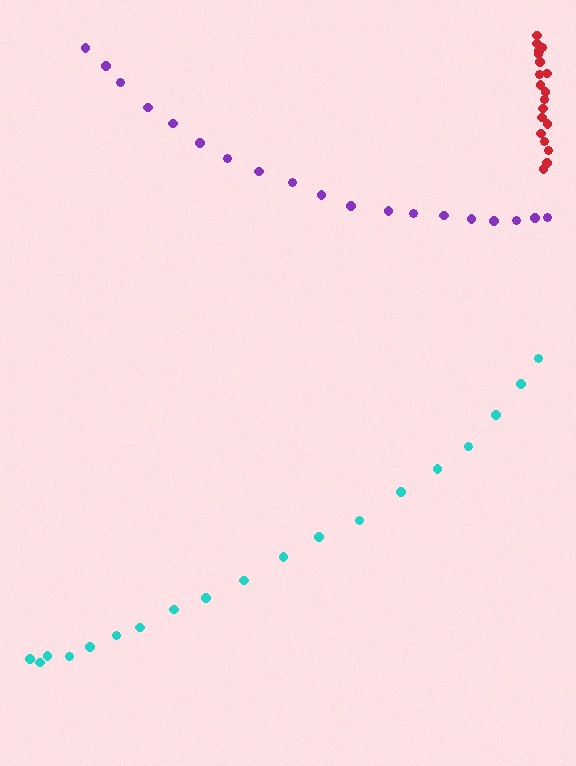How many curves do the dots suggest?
There are 3 distinct paths.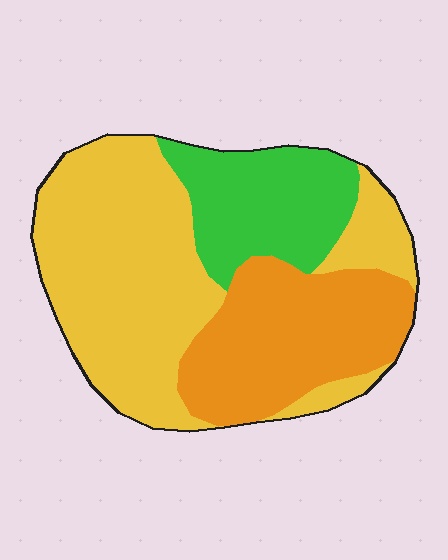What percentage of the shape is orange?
Orange covers roughly 30% of the shape.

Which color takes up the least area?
Green, at roughly 20%.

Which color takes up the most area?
Yellow, at roughly 50%.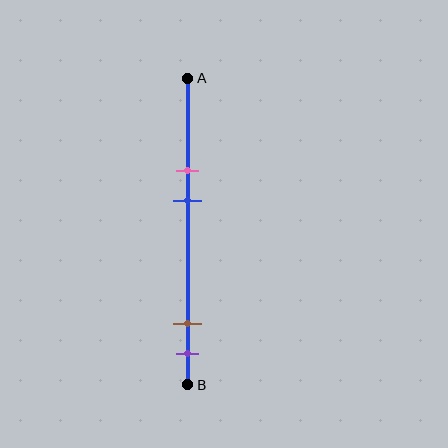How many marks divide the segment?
There are 4 marks dividing the segment.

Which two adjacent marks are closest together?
The brown and purple marks are the closest adjacent pair.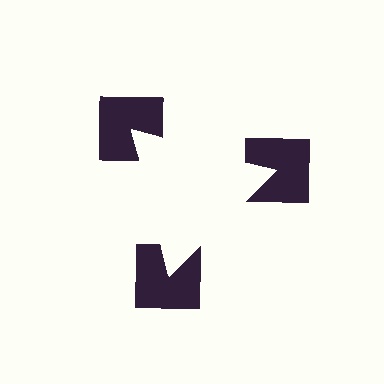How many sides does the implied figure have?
3 sides.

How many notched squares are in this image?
There are 3 — one at each vertex of the illusory triangle.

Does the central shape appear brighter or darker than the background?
It typically appears slightly brighter than the background, even though no actual brightness change is drawn.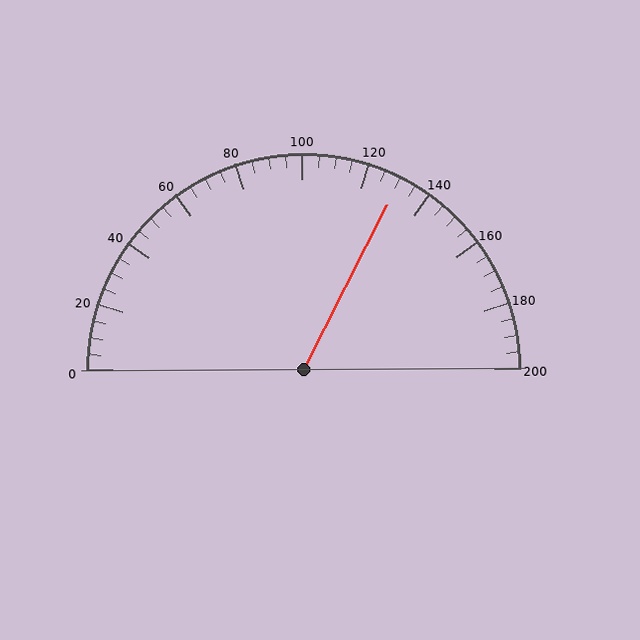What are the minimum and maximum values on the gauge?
The gauge ranges from 0 to 200.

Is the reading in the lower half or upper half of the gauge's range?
The reading is in the upper half of the range (0 to 200).